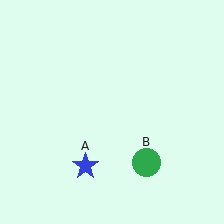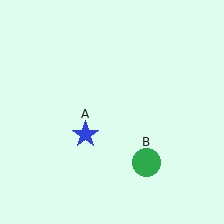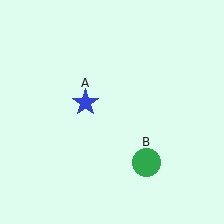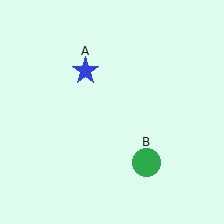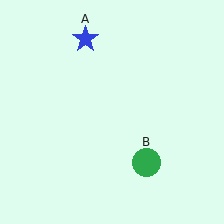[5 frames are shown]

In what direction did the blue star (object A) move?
The blue star (object A) moved up.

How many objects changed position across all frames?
1 object changed position: blue star (object A).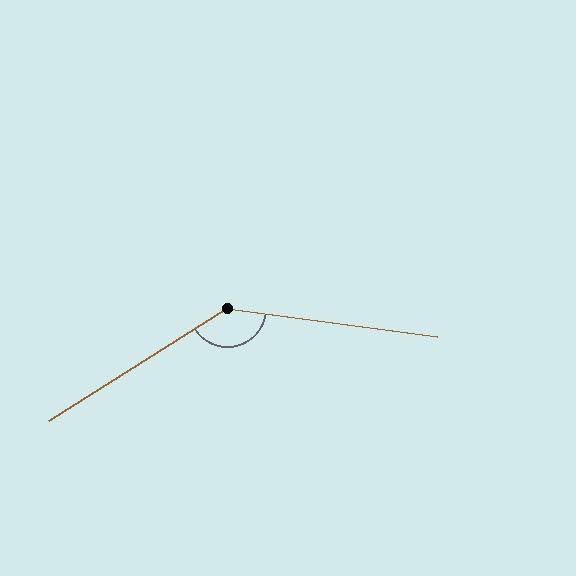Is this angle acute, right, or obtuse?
It is obtuse.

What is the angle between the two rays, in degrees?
Approximately 140 degrees.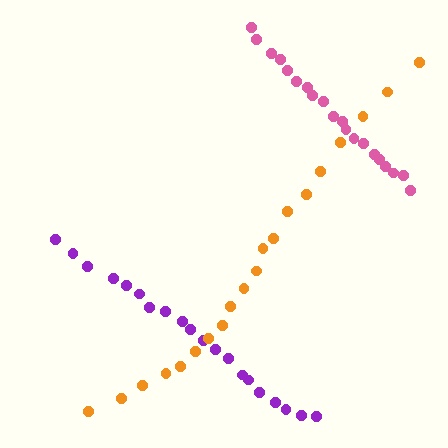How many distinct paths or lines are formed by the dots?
There are 3 distinct paths.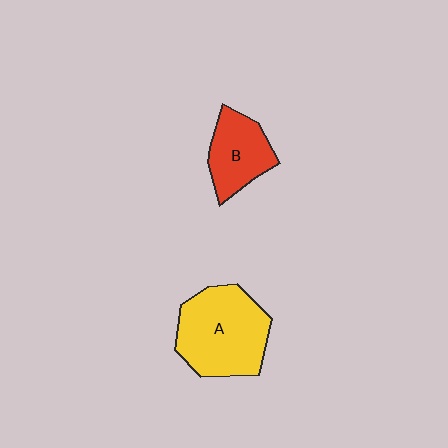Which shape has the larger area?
Shape A (yellow).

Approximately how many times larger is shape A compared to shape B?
Approximately 1.7 times.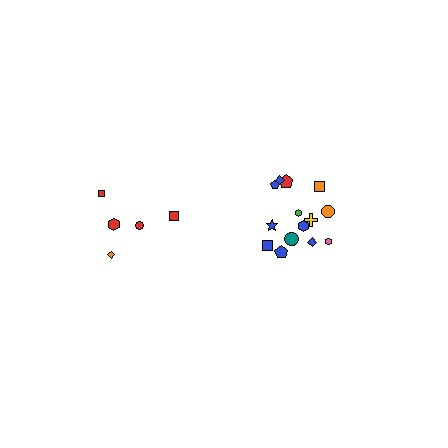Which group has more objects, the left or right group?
The right group.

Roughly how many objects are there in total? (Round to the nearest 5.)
Roughly 20 objects in total.